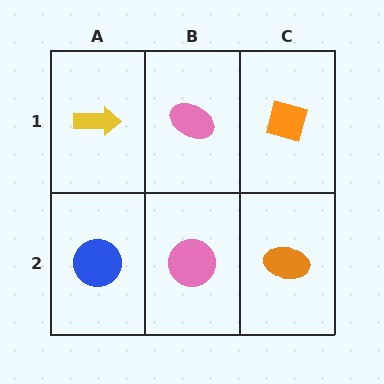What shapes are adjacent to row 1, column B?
A pink circle (row 2, column B), a yellow arrow (row 1, column A), an orange square (row 1, column C).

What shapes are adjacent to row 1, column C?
An orange ellipse (row 2, column C), a pink ellipse (row 1, column B).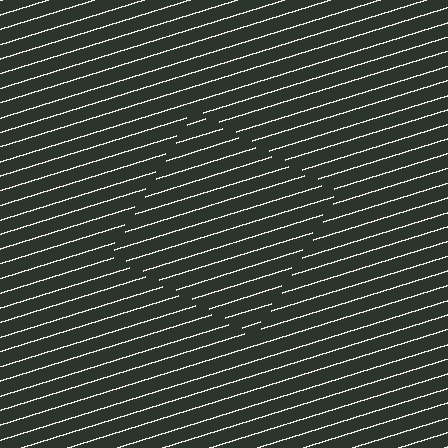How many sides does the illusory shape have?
4 sides — the line-ends trace a square.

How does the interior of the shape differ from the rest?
The interior of the shape contains the same grating, shifted by half a period — the contour is defined by the phase discontinuity where line-ends from the inner and outer gratings abut.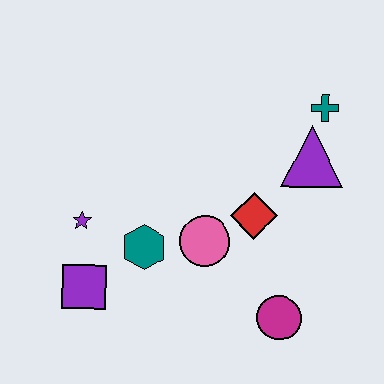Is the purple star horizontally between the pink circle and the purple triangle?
No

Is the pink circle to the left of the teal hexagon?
No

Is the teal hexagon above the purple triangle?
No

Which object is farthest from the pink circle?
The teal cross is farthest from the pink circle.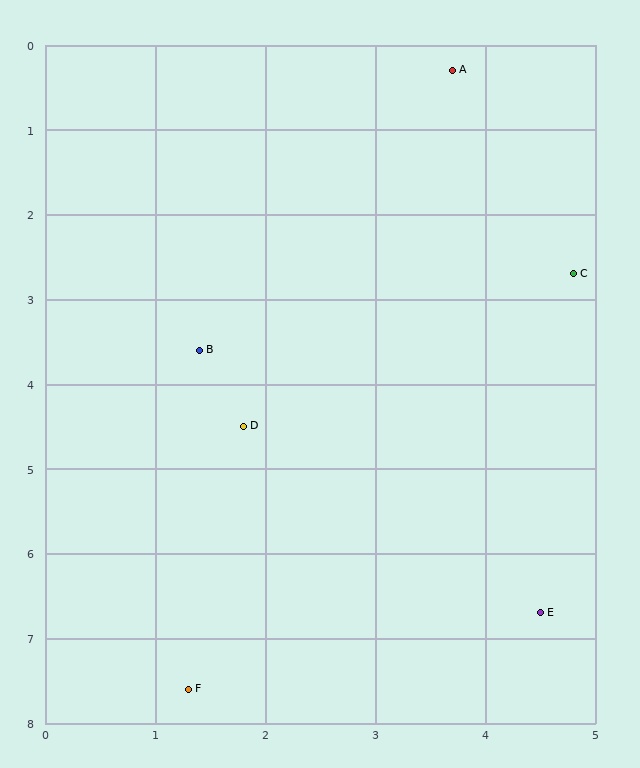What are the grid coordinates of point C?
Point C is at approximately (4.8, 2.7).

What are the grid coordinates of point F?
Point F is at approximately (1.3, 7.6).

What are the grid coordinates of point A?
Point A is at approximately (3.7, 0.3).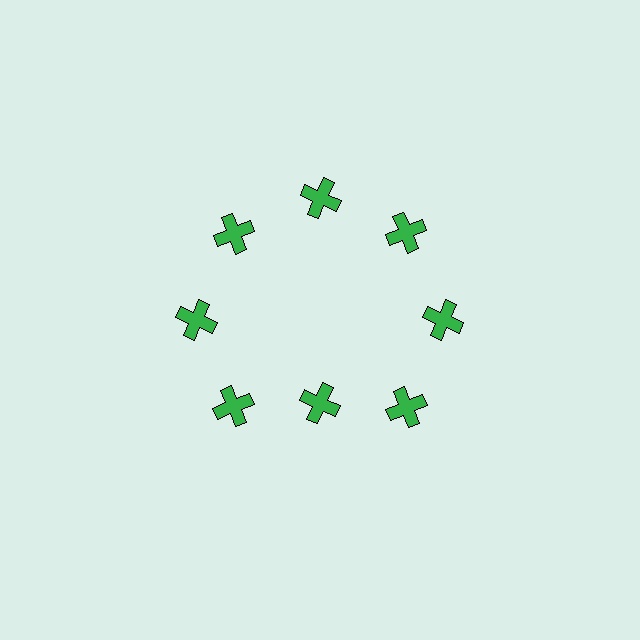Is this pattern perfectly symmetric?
No. The 8 green crosses are arranged in a ring, but one element near the 6 o'clock position is pulled inward toward the center, breaking the 8-fold rotational symmetry.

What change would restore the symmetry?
The symmetry would be restored by moving it outward, back onto the ring so that all 8 crosses sit at equal angles and equal distance from the center.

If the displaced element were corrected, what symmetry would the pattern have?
It would have 8-fold rotational symmetry — the pattern would map onto itself every 45 degrees.